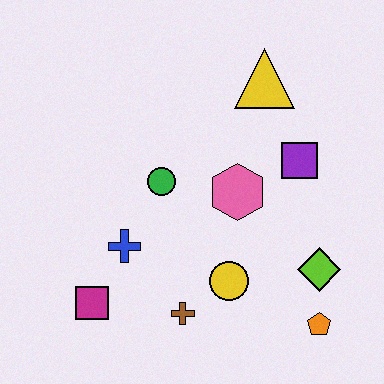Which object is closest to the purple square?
The pink hexagon is closest to the purple square.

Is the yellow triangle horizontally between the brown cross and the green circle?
No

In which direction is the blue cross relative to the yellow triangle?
The blue cross is below the yellow triangle.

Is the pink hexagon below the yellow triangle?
Yes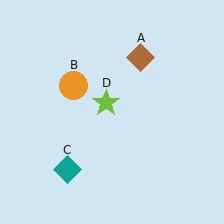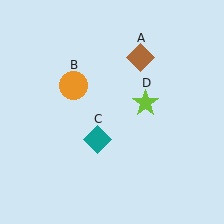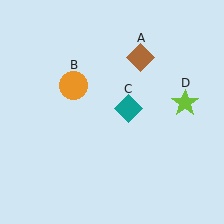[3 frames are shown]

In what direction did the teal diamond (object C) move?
The teal diamond (object C) moved up and to the right.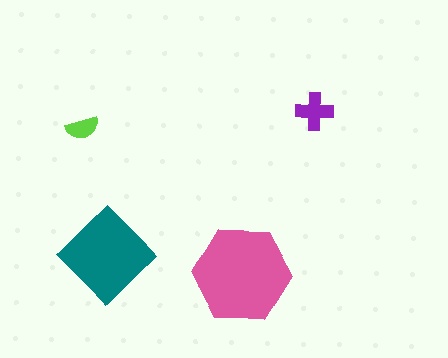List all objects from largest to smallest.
The pink hexagon, the teal diamond, the purple cross, the lime semicircle.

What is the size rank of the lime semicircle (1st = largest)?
4th.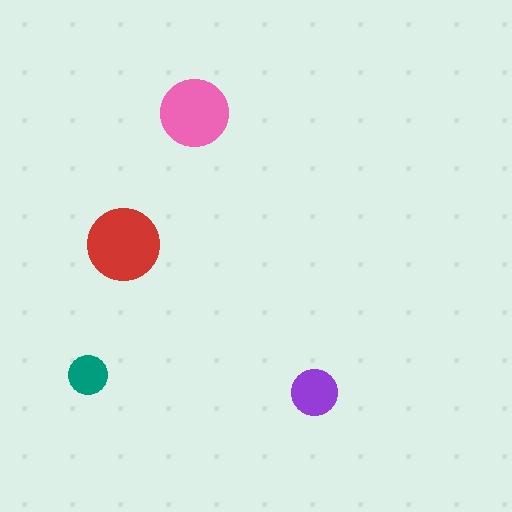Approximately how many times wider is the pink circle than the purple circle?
About 1.5 times wider.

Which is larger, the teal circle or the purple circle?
The purple one.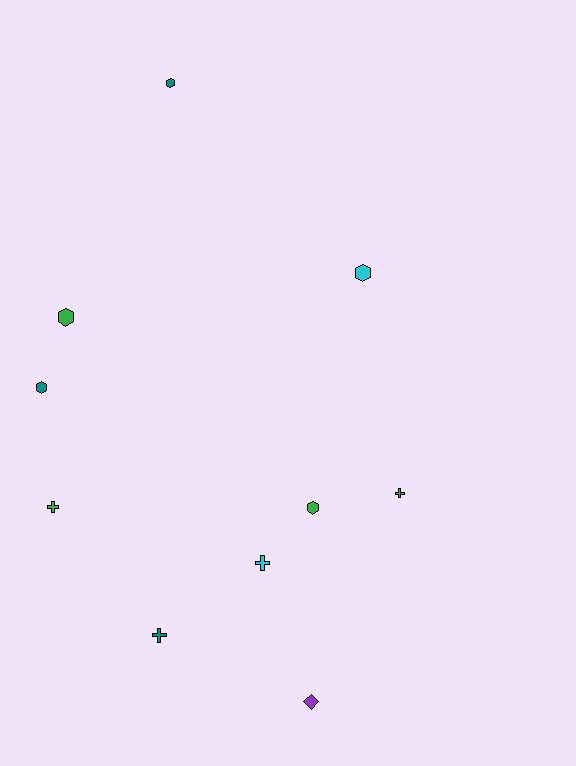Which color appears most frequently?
Green, with 4 objects.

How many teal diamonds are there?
There are no teal diamonds.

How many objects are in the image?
There are 10 objects.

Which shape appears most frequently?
Hexagon, with 5 objects.